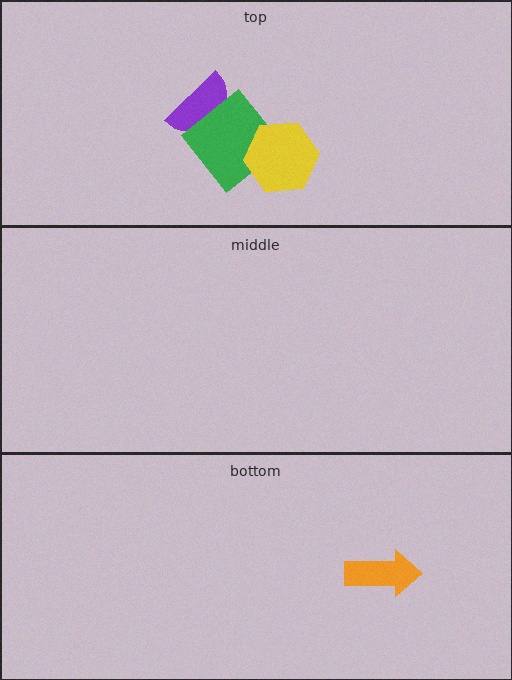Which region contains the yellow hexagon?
The top region.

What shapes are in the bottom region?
The orange arrow.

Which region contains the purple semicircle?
The top region.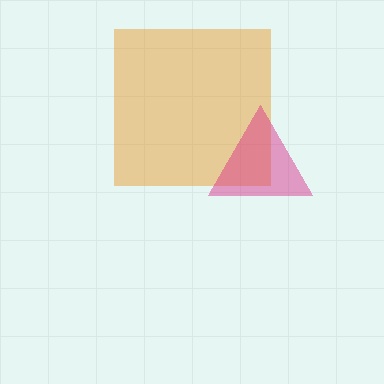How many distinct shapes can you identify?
There are 2 distinct shapes: an orange square, a magenta triangle.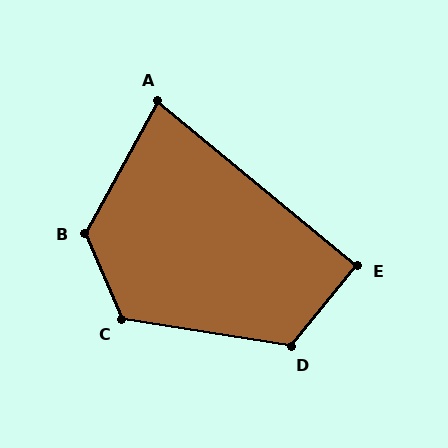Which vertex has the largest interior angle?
B, at approximately 128 degrees.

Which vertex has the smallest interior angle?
A, at approximately 79 degrees.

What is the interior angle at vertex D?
Approximately 120 degrees (obtuse).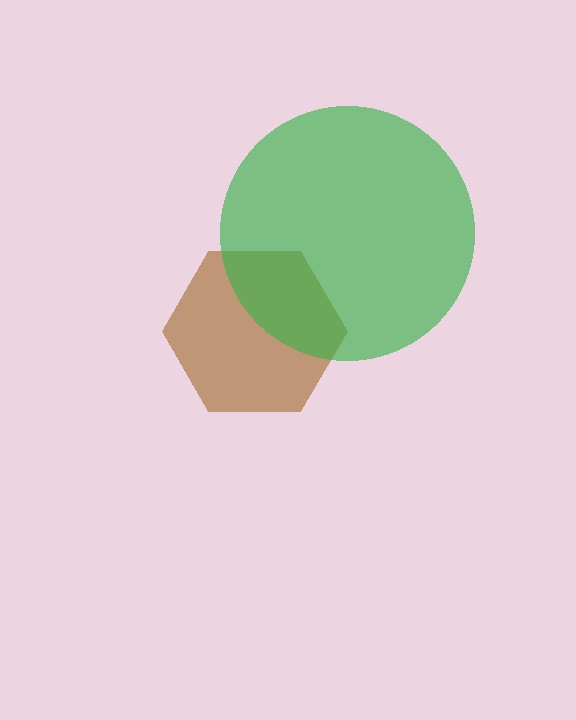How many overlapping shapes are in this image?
There are 2 overlapping shapes in the image.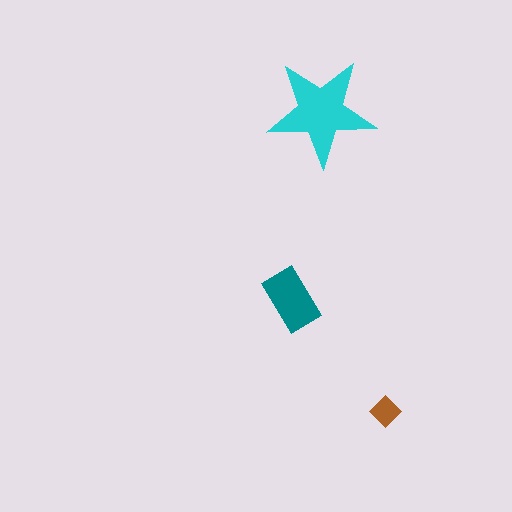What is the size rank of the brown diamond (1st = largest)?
3rd.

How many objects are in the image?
There are 3 objects in the image.